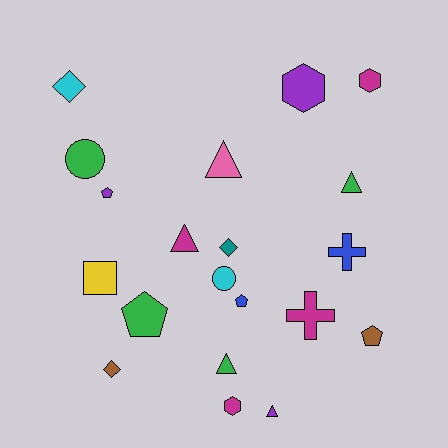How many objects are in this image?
There are 20 objects.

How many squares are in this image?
There is 1 square.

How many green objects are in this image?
There are 4 green objects.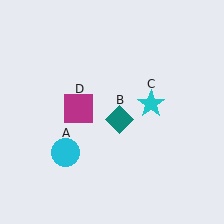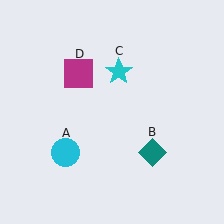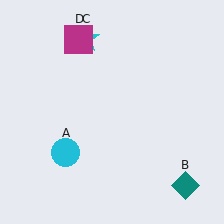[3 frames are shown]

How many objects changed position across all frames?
3 objects changed position: teal diamond (object B), cyan star (object C), magenta square (object D).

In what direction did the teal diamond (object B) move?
The teal diamond (object B) moved down and to the right.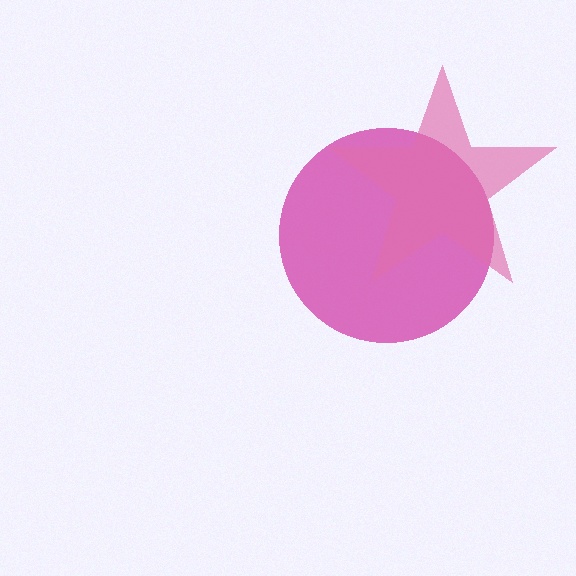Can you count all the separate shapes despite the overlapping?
Yes, there are 2 separate shapes.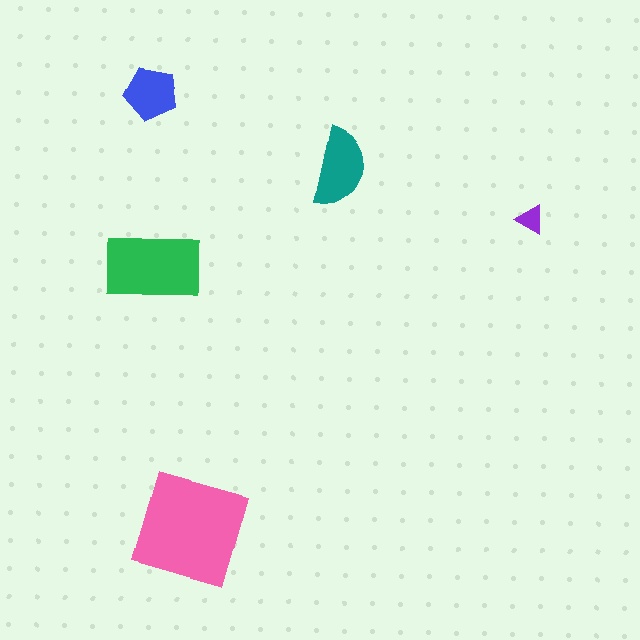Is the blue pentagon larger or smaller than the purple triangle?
Larger.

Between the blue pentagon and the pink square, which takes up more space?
The pink square.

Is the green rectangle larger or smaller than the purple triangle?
Larger.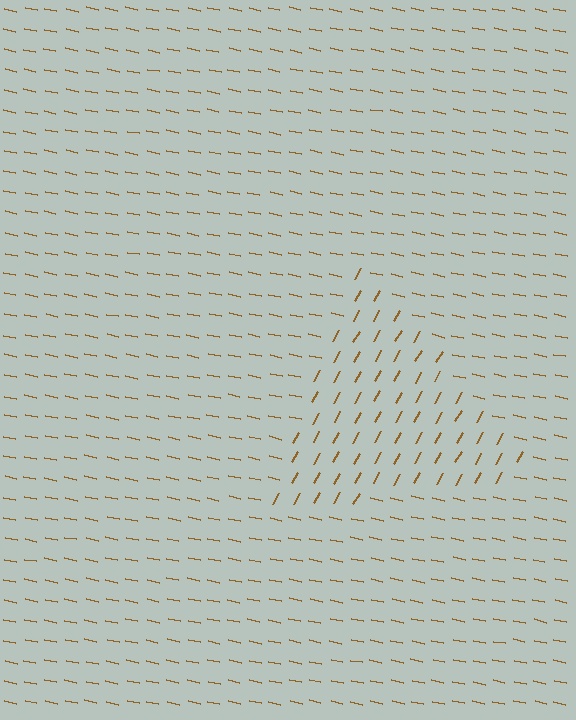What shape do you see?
I see a triangle.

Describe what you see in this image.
The image is filled with small brown line segments. A triangle region in the image has lines oriented differently from the surrounding lines, creating a visible texture boundary.